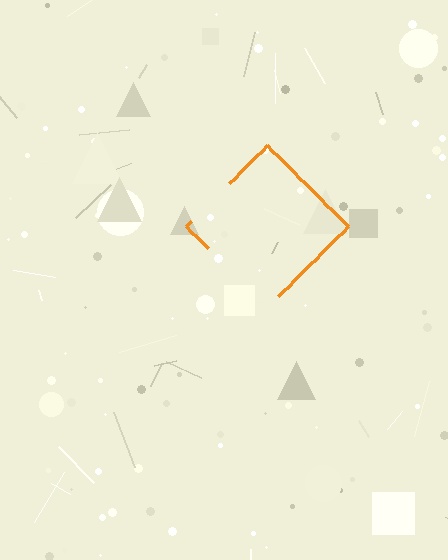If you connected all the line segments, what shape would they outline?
They would outline a diamond.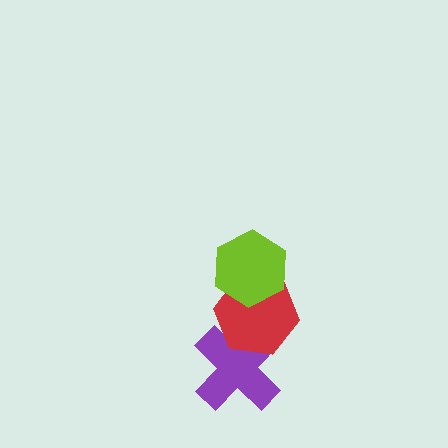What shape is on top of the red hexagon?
The lime hexagon is on top of the red hexagon.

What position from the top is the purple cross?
The purple cross is 3rd from the top.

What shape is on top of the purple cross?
The red hexagon is on top of the purple cross.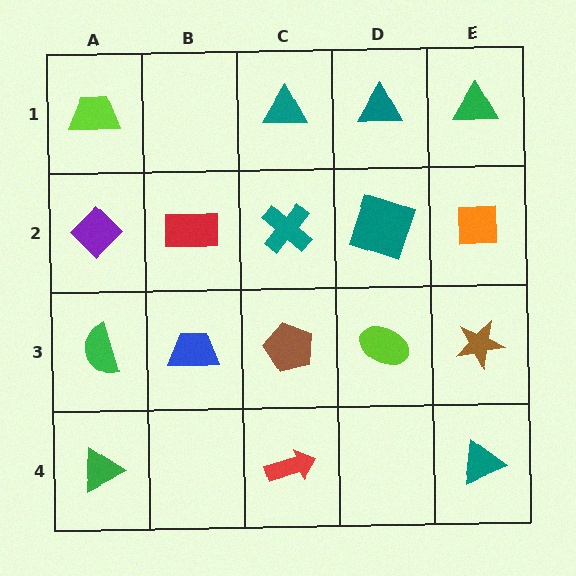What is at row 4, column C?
A red arrow.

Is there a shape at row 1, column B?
No, that cell is empty.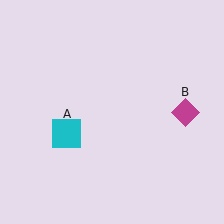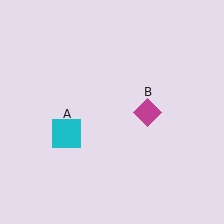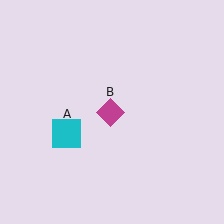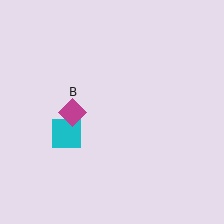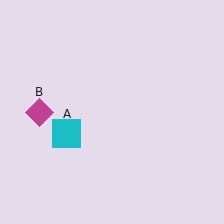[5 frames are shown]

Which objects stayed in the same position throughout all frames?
Cyan square (object A) remained stationary.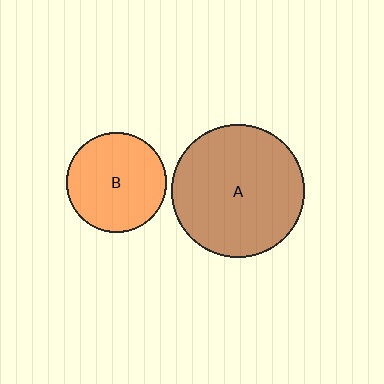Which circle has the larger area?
Circle A (brown).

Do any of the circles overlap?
No, none of the circles overlap.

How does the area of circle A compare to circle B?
Approximately 1.8 times.